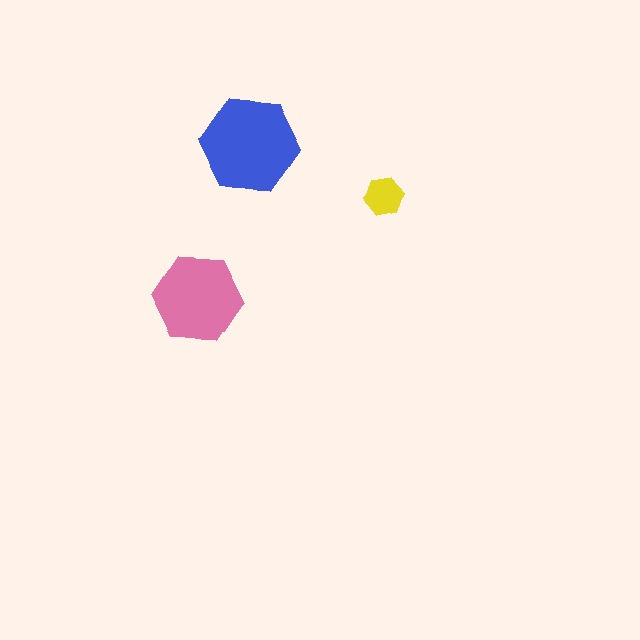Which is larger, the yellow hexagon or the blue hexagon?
The blue one.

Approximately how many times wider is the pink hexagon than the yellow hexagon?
About 2.5 times wider.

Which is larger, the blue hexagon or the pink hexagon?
The blue one.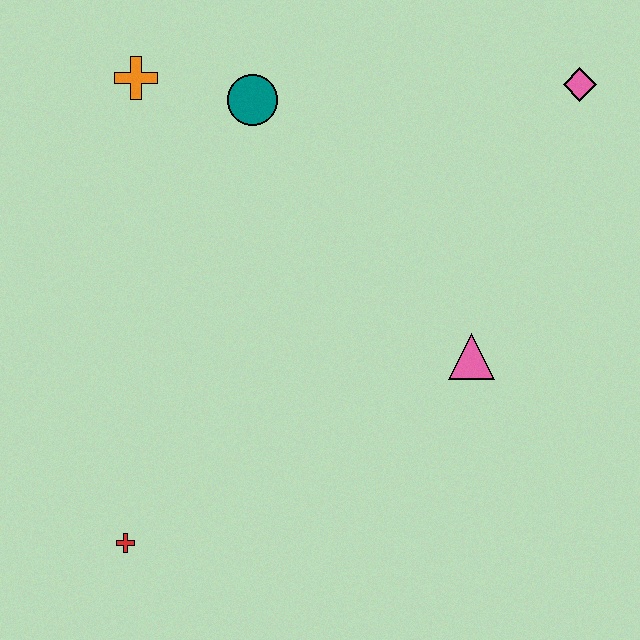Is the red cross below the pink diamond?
Yes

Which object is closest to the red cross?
The pink triangle is closest to the red cross.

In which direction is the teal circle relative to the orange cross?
The teal circle is to the right of the orange cross.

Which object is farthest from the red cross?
The pink diamond is farthest from the red cross.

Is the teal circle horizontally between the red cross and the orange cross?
No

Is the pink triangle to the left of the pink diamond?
Yes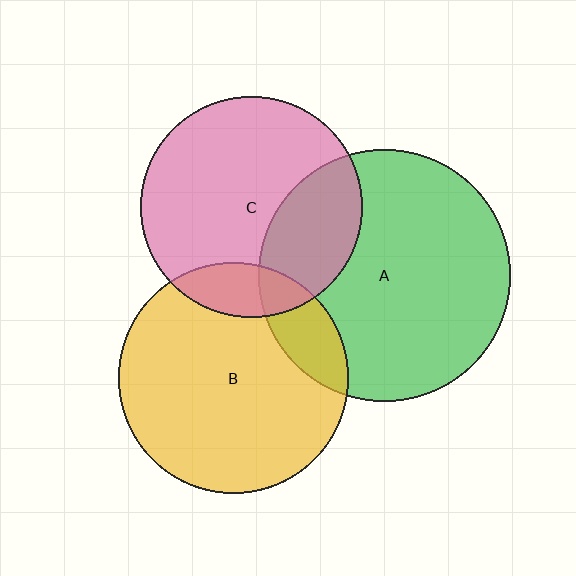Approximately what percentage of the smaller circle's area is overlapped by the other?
Approximately 15%.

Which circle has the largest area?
Circle A (green).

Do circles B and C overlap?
Yes.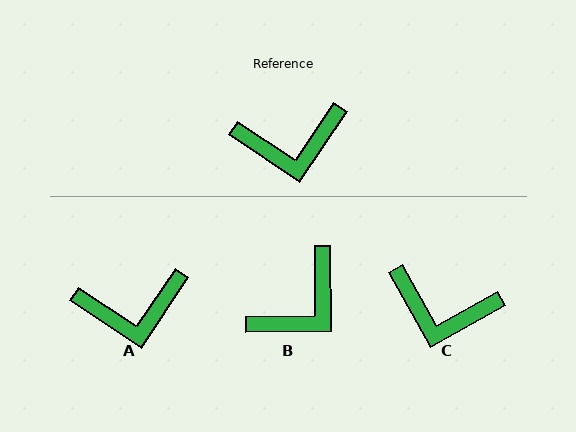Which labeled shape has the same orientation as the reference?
A.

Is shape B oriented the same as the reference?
No, it is off by about 34 degrees.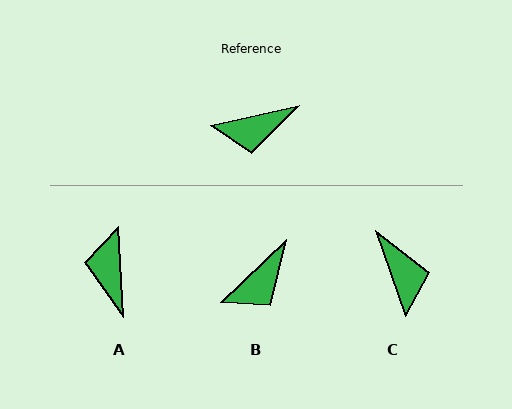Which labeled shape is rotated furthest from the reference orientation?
A, about 100 degrees away.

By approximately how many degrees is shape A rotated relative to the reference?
Approximately 100 degrees clockwise.